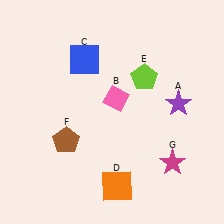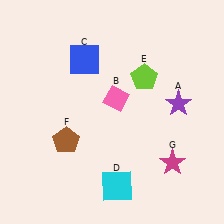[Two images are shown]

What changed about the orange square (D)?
In Image 1, D is orange. In Image 2, it changed to cyan.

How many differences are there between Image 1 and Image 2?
There is 1 difference between the two images.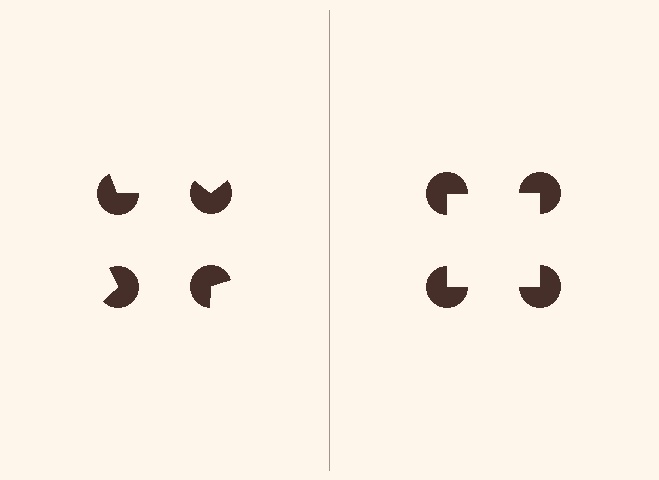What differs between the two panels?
The pac-man discs are positioned identically on both sides; only the wedge orientations differ. On the right they align to a square; on the left they are misaligned.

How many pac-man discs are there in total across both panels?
8 — 4 on each side.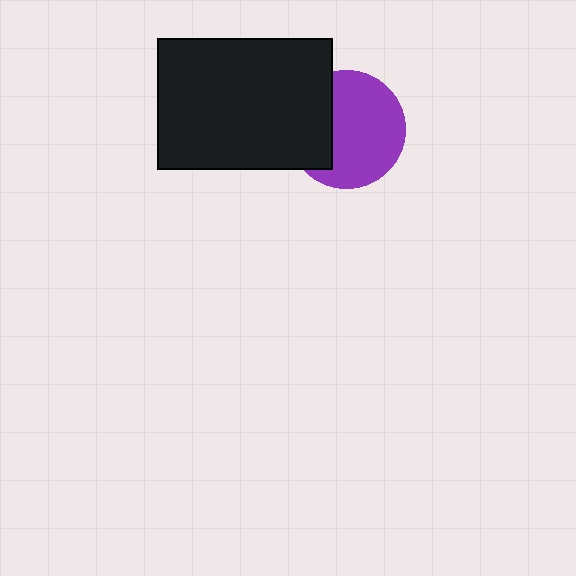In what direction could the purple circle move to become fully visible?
The purple circle could move right. That would shift it out from behind the black rectangle entirely.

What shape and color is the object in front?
The object in front is a black rectangle.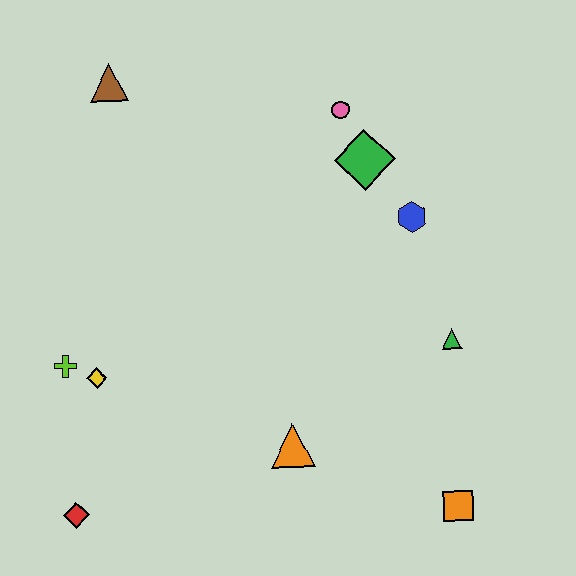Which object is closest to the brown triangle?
The pink circle is closest to the brown triangle.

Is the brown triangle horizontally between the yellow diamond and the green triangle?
Yes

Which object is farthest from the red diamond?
The pink circle is farthest from the red diamond.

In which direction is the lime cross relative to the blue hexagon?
The lime cross is to the left of the blue hexagon.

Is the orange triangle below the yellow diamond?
Yes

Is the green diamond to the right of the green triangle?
No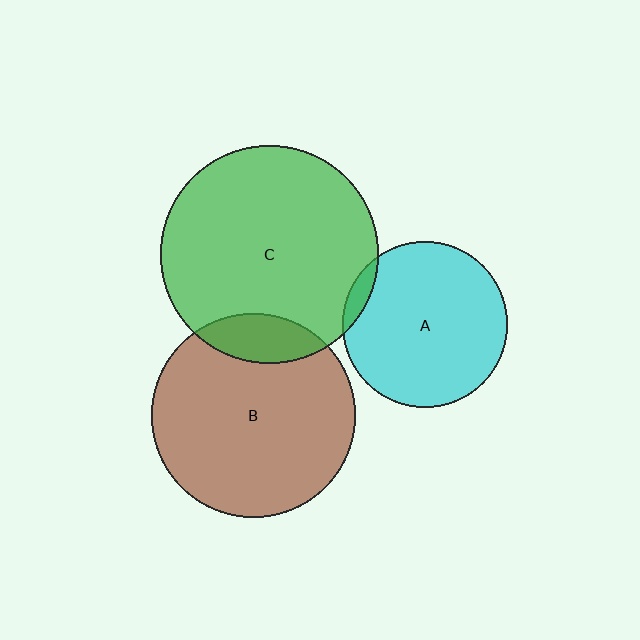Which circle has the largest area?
Circle C (green).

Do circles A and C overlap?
Yes.